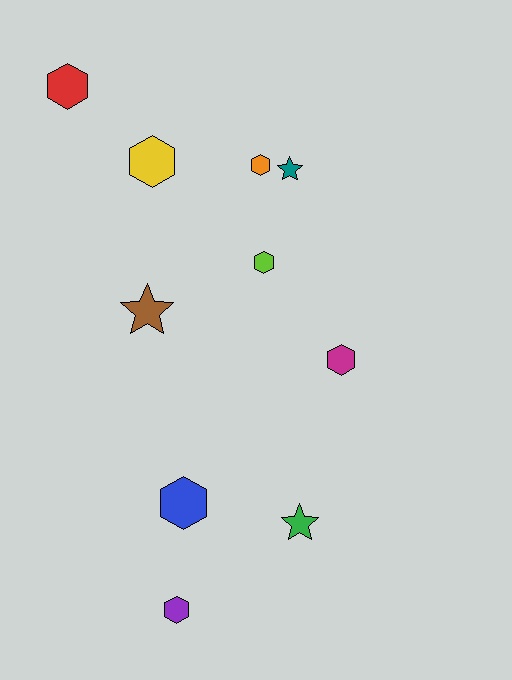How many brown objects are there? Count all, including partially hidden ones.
There is 1 brown object.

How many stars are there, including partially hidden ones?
There are 3 stars.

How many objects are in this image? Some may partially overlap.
There are 10 objects.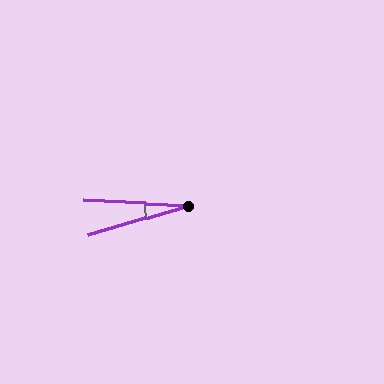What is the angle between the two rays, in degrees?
Approximately 19 degrees.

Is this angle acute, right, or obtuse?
It is acute.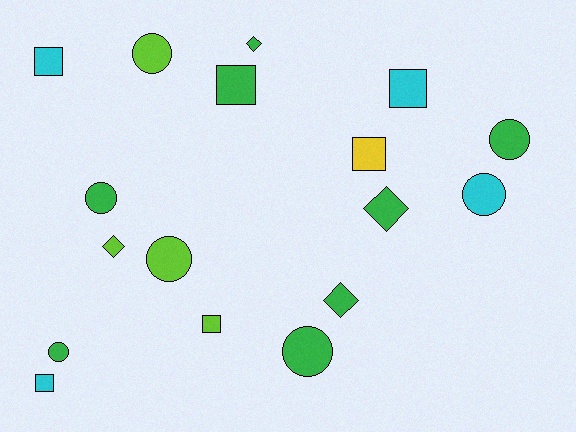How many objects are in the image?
There are 17 objects.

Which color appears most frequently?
Green, with 8 objects.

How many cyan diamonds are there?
There are no cyan diamonds.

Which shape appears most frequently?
Circle, with 7 objects.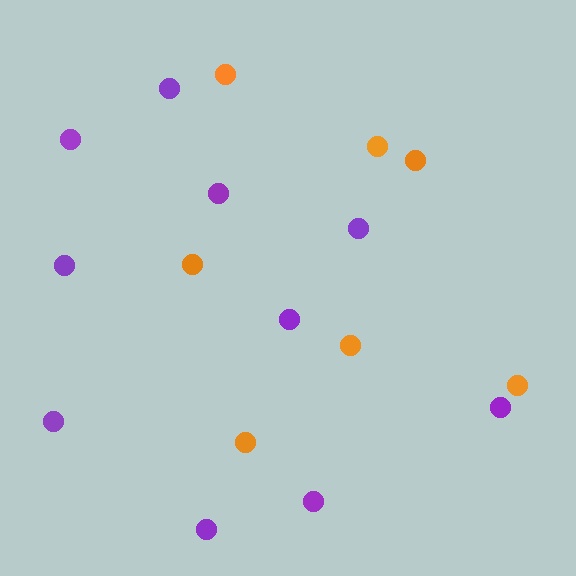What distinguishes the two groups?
There are 2 groups: one group of orange circles (7) and one group of purple circles (10).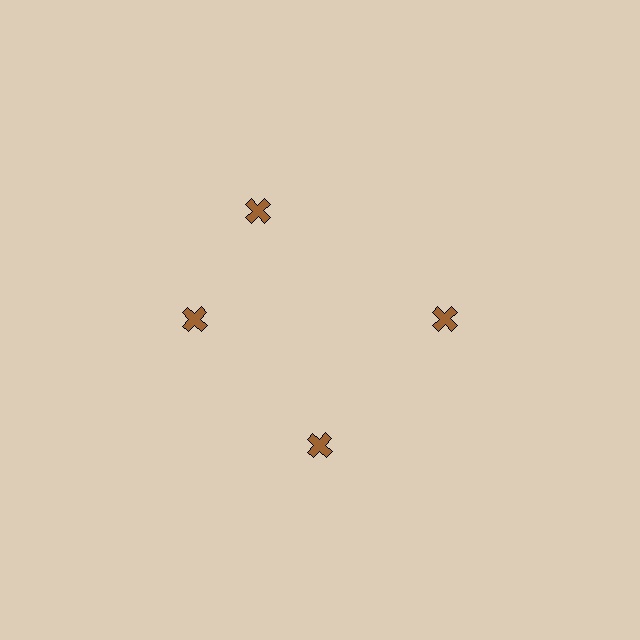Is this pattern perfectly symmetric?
No. The 4 brown crosses are arranged in a ring, but one element near the 12 o'clock position is rotated out of alignment along the ring, breaking the 4-fold rotational symmetry.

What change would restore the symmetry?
The symmetry would be restored by rotating it back into even spacing with its neighbors so that all 4 crosses sit at equal angles and equal distance from the center.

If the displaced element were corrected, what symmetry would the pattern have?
It would have 4-fold rotational symmetry — the pattern would map onto itself every 90 degrees.